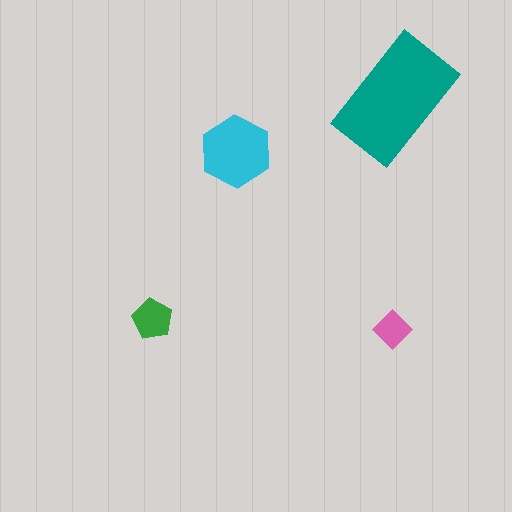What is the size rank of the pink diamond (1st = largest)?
4th.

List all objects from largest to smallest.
The teal rectangle, the cyan hexagon, the green pentagon, the pink diamond.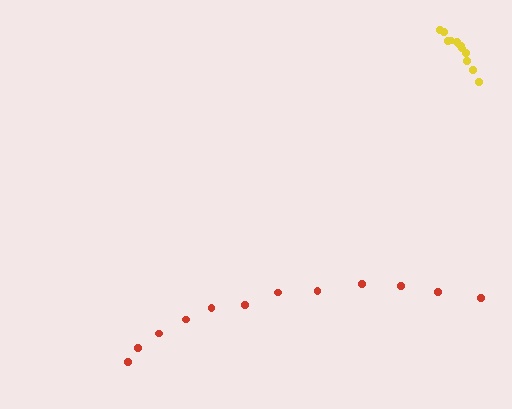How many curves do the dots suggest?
There are 2 distinct paths.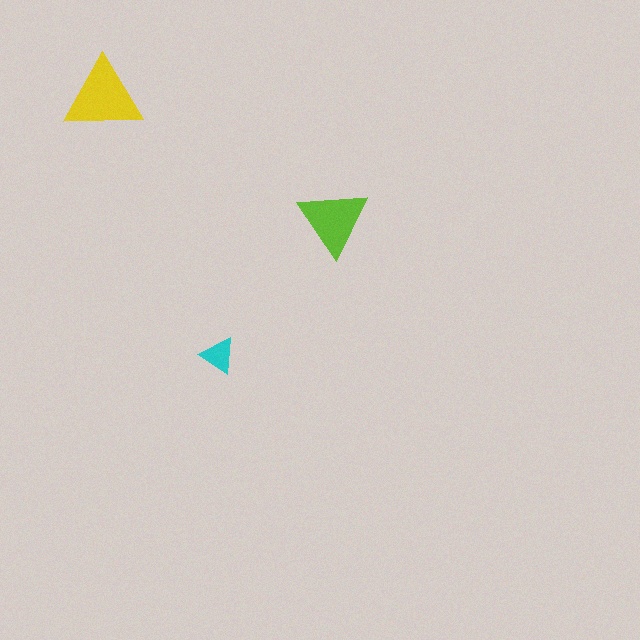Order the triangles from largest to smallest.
the yellow one, the lime one, the cyan one.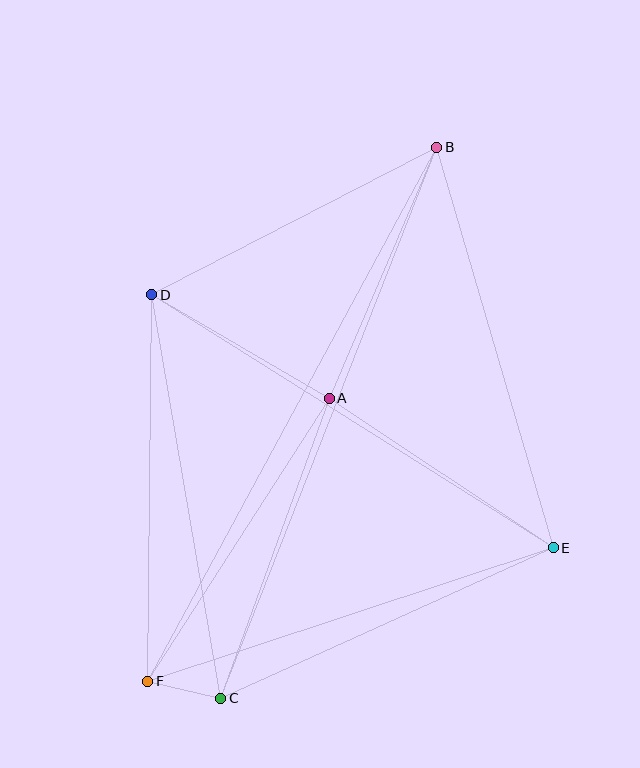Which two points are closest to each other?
Points C and F are closest to each other.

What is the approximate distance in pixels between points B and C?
The distance between B and C is approximately 592 pixels.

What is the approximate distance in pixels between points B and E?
The distance between B and E is approximately 417 pixels.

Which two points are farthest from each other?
Points B and F are farthest from each other.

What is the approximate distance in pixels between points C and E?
The distance between C and E is approximately 365 pixels.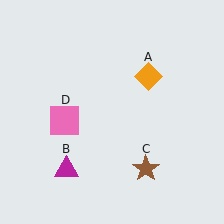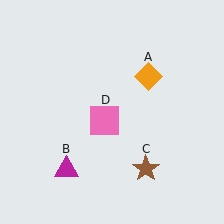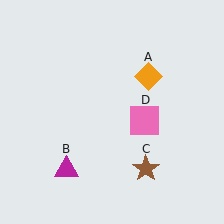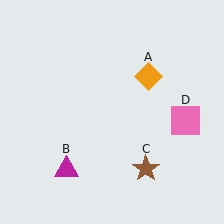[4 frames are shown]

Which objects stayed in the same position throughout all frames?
Orange diamond (object A) and magenta triangle (object B) and brown star (object C) remained stationary.